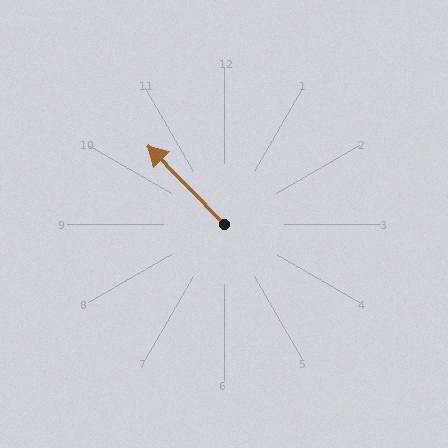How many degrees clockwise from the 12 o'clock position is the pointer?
Approximately 316 degrees.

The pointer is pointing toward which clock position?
Roughly 11 o'clock.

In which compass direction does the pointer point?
Northwest.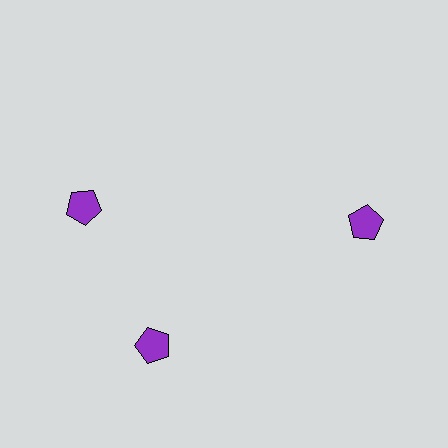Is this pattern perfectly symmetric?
No. The 3 purple pentagons are arranged in a ring, but one element near the 11 o'clock position is rotated out of alignment along the ring, breaking the 3-fold rotational symmetry.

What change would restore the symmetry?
The symmetry would be restored by rotating it back into even spacing with its neighbors so that all 3 pentagons sit at equal angles and equal distance from the center.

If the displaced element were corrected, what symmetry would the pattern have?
It would have 3-fold rotational symmetry — the pattern would map onto itself every 120 degrees.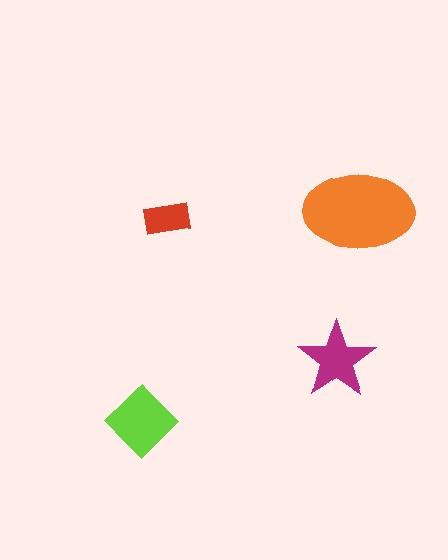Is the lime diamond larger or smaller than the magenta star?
Larger.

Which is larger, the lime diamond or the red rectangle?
The lime diamond.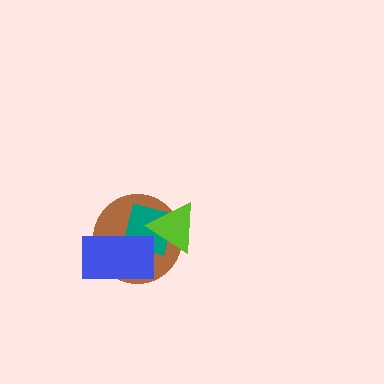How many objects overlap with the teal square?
3 objects overlap with the teal square.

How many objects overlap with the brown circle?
3 objects overlap with the brown circle.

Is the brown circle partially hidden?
Yes, it is partially covered by another shape.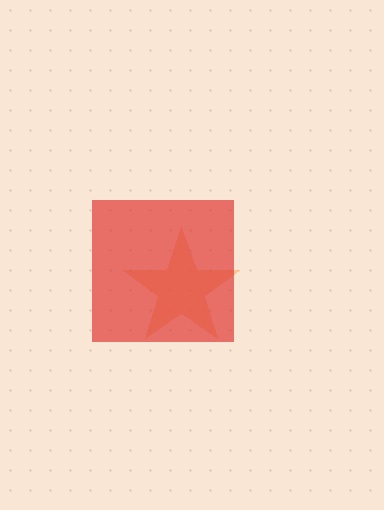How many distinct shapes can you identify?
There are 2 distinct shapes: an orange star, a red square.